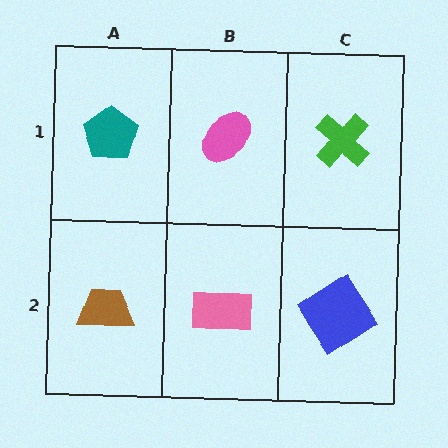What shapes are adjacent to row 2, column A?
A teal pentagon (row 1, column A), a pink rectangle (row 2, column B).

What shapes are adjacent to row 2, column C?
A green cross (row 1, column C), a pink rectangle (row 2, column B).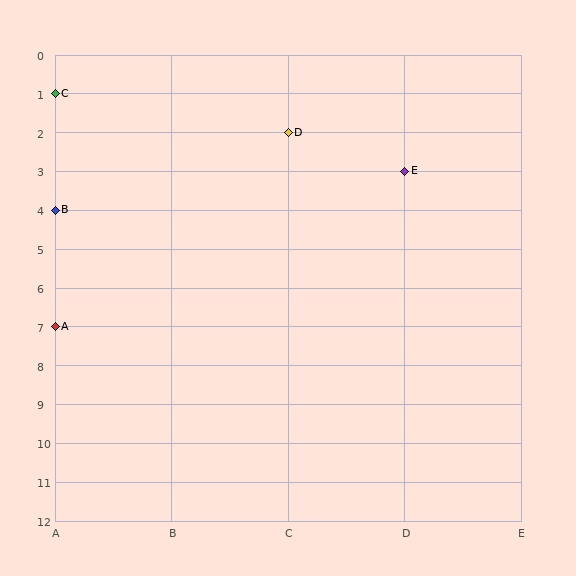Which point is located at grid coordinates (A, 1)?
Point C is at (A, 1).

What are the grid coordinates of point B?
Point B is at grid coordinates (A, 4).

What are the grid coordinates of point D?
Point D is at grid coordinates (C, 2).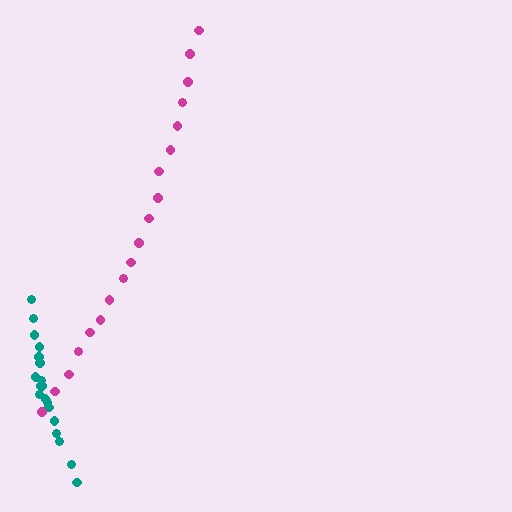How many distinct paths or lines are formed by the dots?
There are 2 distinct paths.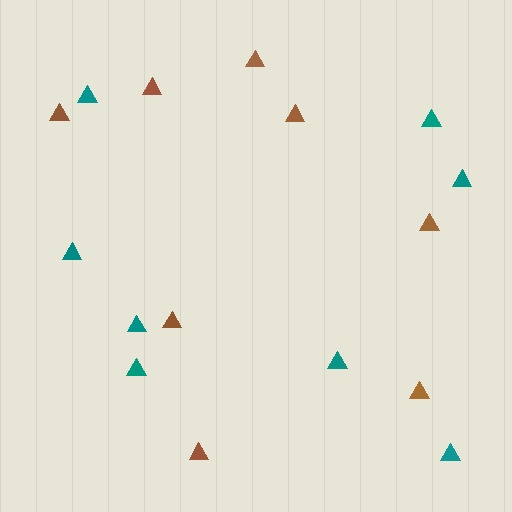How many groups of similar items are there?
There are 2 groups: one group of brown triangles (8) and one group of teal triangles (8).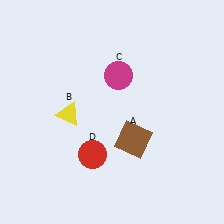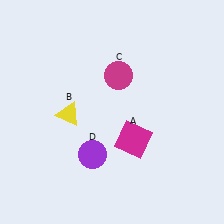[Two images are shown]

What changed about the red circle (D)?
In Image 1, D is red. In Image 2, it changed to purple.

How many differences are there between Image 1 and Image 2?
There are 2 differences between the two images.